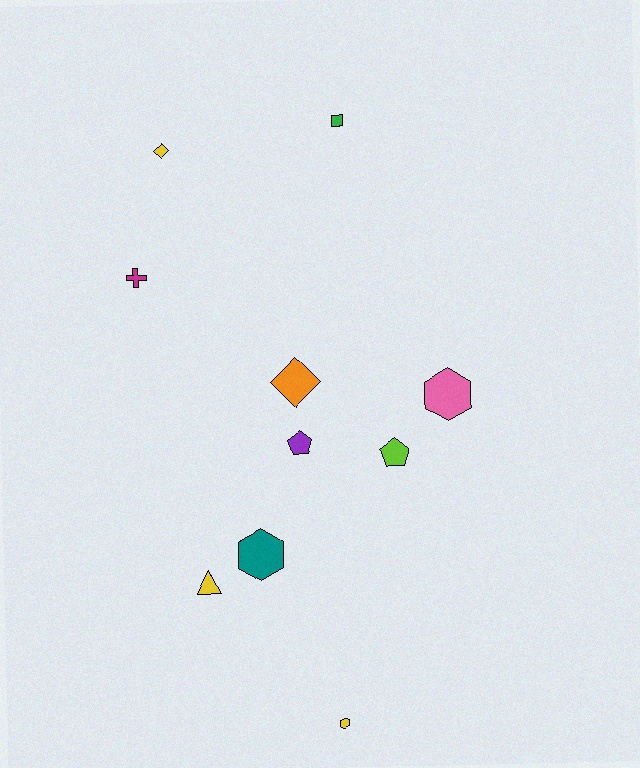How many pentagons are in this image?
There are 2 pentagons.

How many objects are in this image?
There are 10 objects.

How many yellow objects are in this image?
There are 3 yellow objects.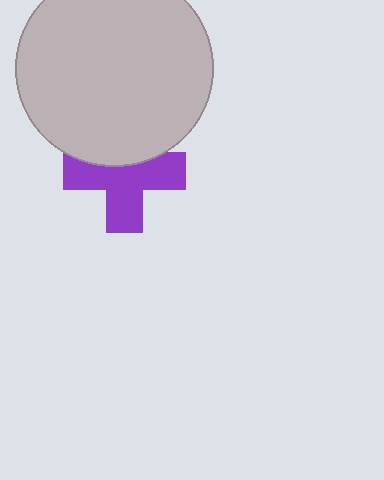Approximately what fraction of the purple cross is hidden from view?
Roughly 34% of the purple cross is hidden behind the light gray circle.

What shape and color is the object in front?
The object in front is a light gray circle.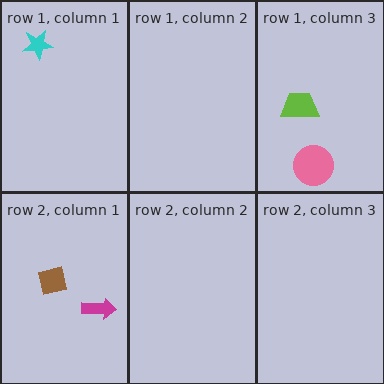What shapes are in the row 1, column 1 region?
The cyan star.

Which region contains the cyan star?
The row 1, column 1 region.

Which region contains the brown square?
The row 2, column 1 region.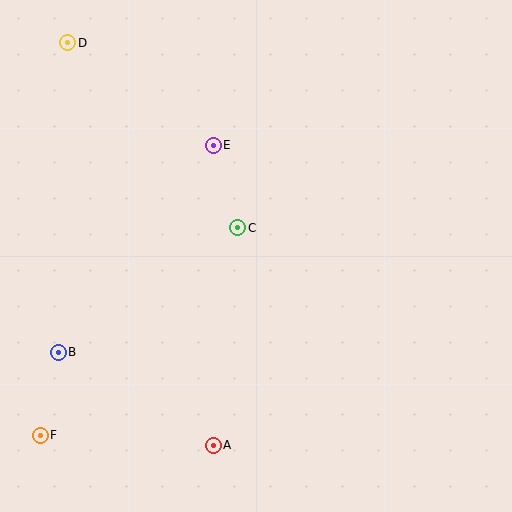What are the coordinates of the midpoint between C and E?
The midpoint between C and E is at (226, 187).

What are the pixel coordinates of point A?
Point A is at (213, 445).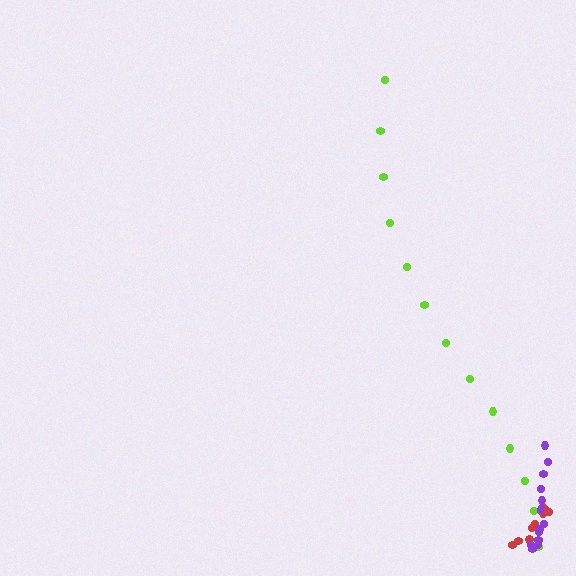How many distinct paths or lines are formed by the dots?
There are 3 distinct paths.